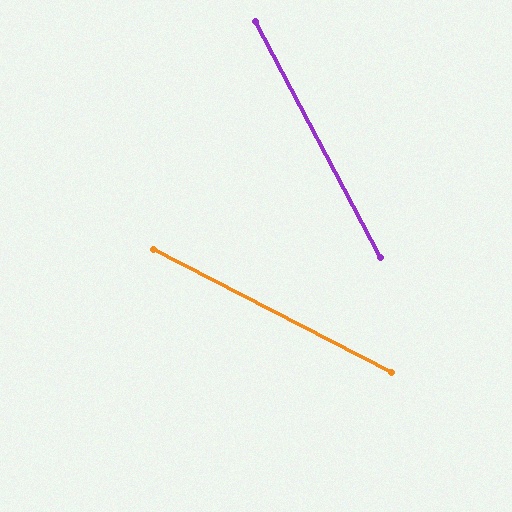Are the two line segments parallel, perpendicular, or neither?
Neither parallel nor perpendicular — they differ by about 35°.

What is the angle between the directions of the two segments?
Approximately 35 degrees.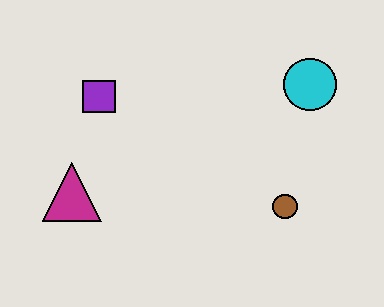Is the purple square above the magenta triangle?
Yes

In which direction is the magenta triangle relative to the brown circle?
The magenta triangle is to the left of the brown circle.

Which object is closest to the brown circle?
The cyan circle is closest to the brown circle.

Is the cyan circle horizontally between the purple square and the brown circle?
No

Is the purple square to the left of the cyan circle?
Yes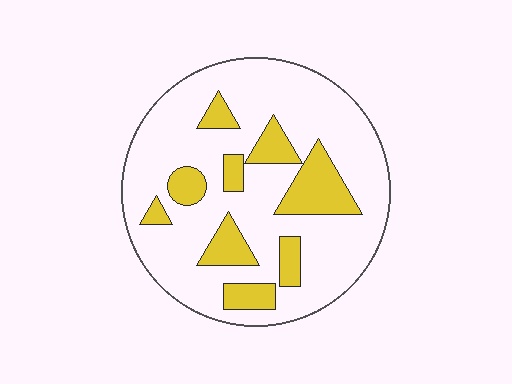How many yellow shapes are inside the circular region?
9.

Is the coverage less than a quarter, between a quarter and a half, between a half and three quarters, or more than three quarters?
Less than a quarter.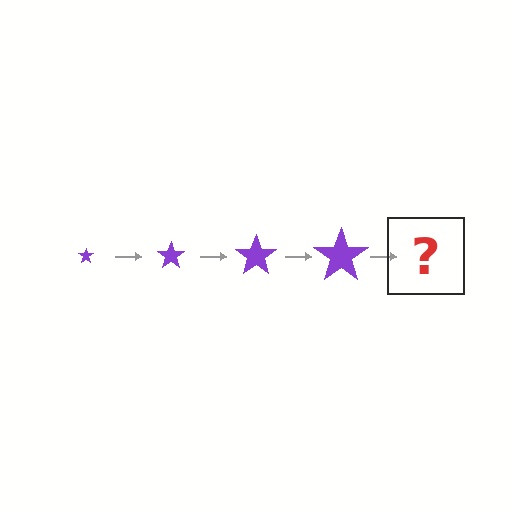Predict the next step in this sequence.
The next step is a purple star, larger than the previous one.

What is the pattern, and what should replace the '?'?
The pattern is that the star gets progressively larger each step. The '?' should be a purple star, larger than the previous one.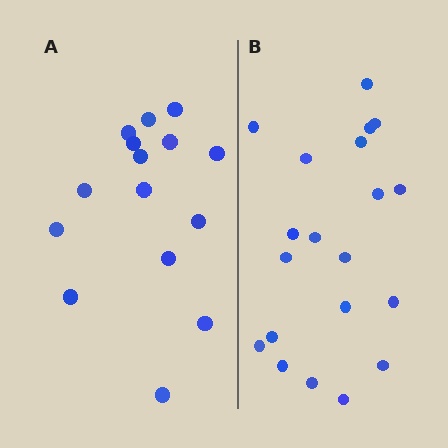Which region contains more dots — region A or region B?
Region B (the right region) has more dots.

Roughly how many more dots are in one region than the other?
Region B has about 5 more dots than region A.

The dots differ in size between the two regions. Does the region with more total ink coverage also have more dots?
No. Region A has more total ink coverage because its dots are larger, but region B actually contains more individual dots. Total area can be misleading — the number of items is what matters here.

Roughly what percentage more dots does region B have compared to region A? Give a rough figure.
About 35% more.